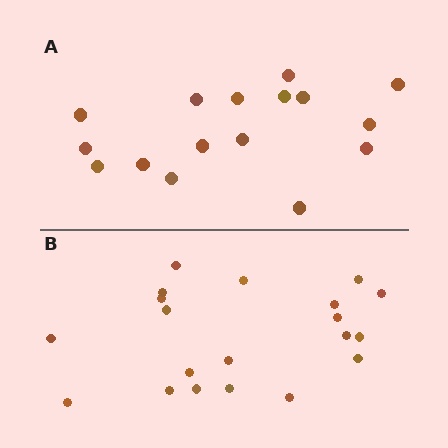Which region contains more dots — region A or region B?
Region B (the bottom region) has more dots.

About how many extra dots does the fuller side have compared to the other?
Region B has about 4 more dots than region A.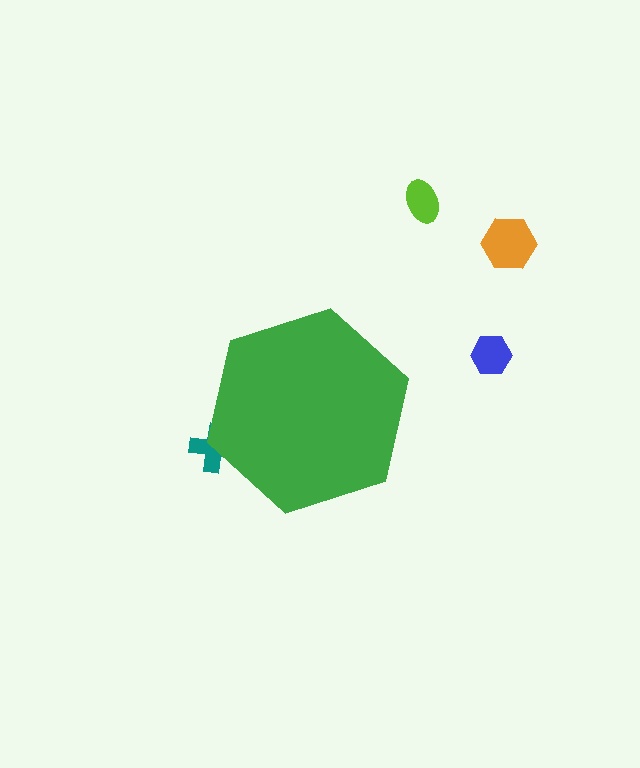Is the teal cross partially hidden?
Yes, the teal cross is partially hidden behind the green hexagon.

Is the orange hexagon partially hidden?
No, the orange hexagon is fully visible.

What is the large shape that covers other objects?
A green hexagon.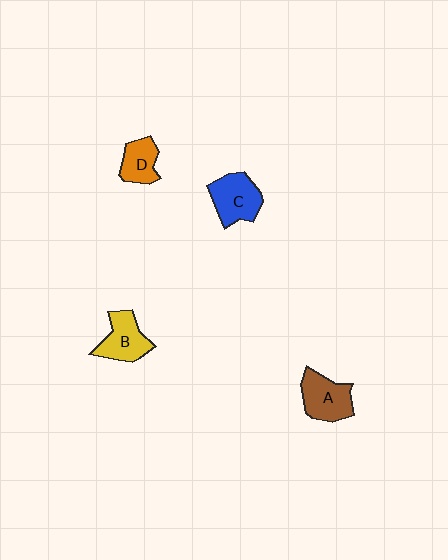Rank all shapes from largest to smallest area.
From largest to smallest: C (blue), A (brown), B (yellow), D (orange).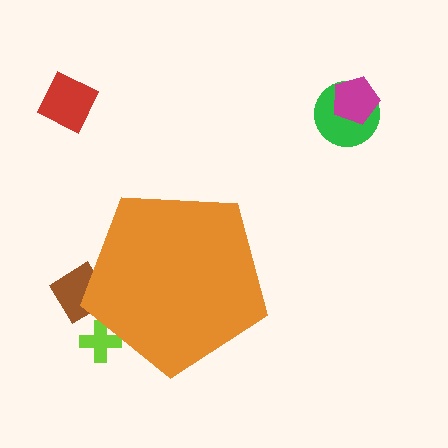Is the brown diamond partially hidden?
Yes, the brown diamond is partially hidden behind the orange pentagon.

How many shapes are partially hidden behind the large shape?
2 shapes are partially hidden.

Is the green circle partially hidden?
No, the green circle is fully visible.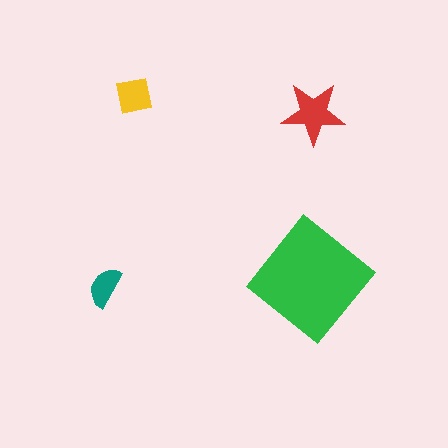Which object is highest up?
The yellow square is topmost.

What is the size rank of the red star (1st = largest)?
2nd.